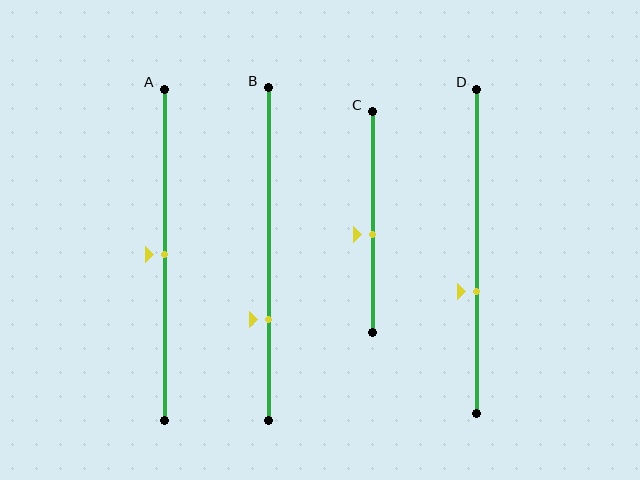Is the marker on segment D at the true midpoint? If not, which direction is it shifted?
No, the marker on segment D is shifted downward by about 13% of the segment length.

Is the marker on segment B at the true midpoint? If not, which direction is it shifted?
No, the marker on segment B is shifted downward by about 20% of the segment length.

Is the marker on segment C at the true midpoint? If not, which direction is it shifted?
No, the marker on segment C is shifted downward by about 6% of the segment length.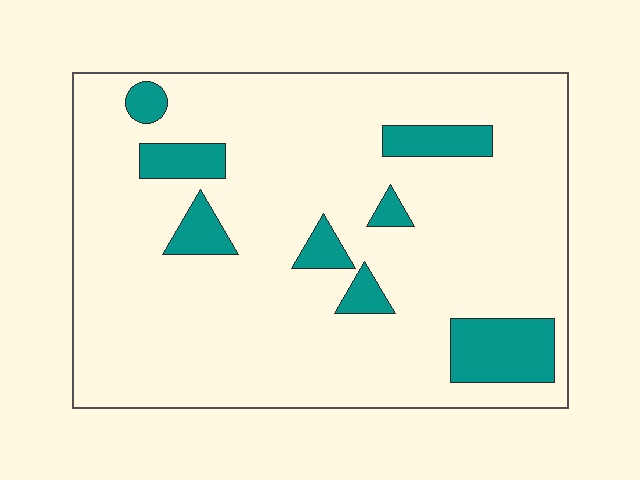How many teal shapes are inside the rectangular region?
8.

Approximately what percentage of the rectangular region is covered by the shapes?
Approximately 15%.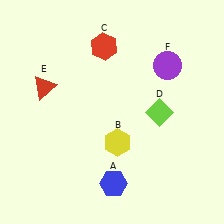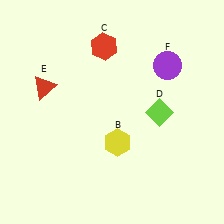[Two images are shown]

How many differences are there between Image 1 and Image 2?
There is 1 difference between the two images.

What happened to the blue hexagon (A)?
The blue hexagon (A) was removed in Image 2. It was in the bottom-right area of Image 1.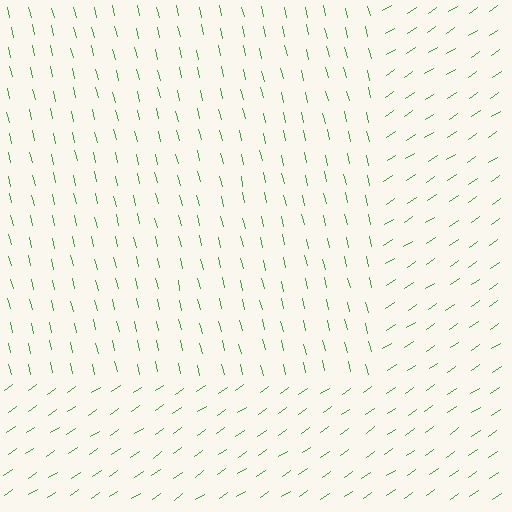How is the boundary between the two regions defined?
The boundary is defined purely by a change in line orientation (approximately 69 degrees difference). All lines are the same color and thickness.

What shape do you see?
I see a rectangle.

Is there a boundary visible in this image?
Yes, there is a texture boundary formed by a change in line orientation.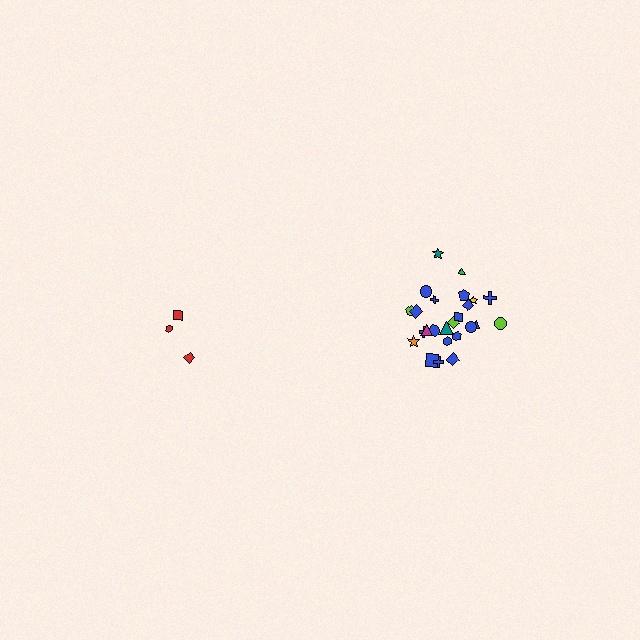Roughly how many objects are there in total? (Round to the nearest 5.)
Roughly 30 objects in total.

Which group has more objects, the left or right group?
The right group.